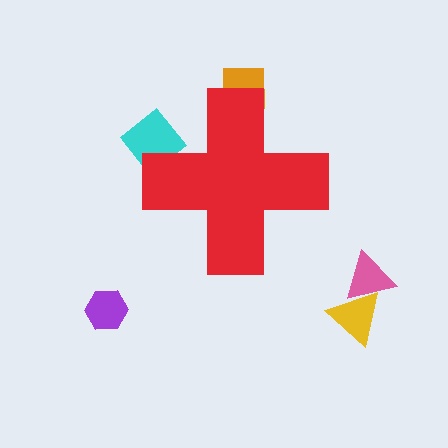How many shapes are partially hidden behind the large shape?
2 shapes are partially hidden.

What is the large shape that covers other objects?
A red cross.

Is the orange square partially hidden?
Yes, the orange square is partially hidden behind the red cross.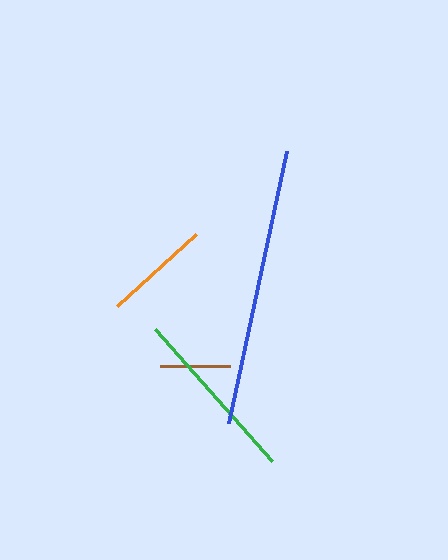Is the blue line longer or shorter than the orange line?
The blue line is longer than the orange line.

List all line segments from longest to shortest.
From longest to shortest: blue, green, orange, brown.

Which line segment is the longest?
The blue line is the longest at approximately 279 pixels.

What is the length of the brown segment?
The brown segment is approximately 70 pixels long.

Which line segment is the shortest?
The brown line is the shortest at approximately 70 pixels.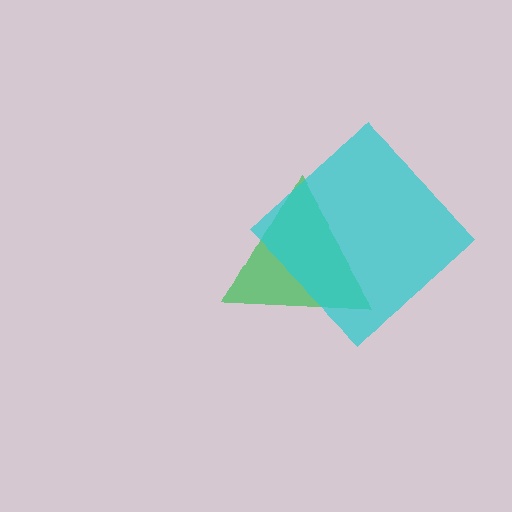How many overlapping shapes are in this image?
There are 2 overlapping shapes in the image.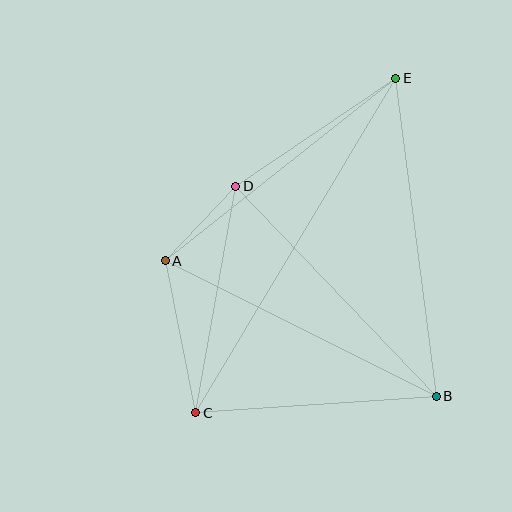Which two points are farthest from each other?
Points C and E are farthest from each other.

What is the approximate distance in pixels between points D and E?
The distance between D and E is approximately 193 pixels.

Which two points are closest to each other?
Points A and D are closest to each other.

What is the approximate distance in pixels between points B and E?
The distance between B and E is approximately 321 pixels.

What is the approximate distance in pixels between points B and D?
The distance between B and D is approximately 291 pixels.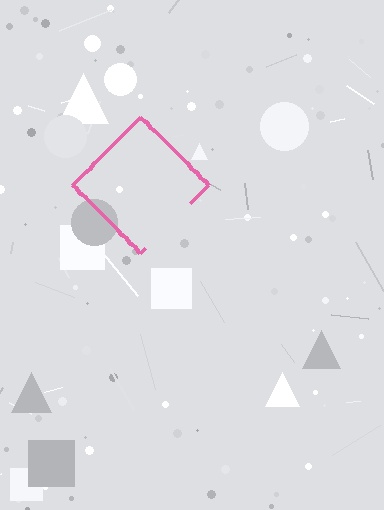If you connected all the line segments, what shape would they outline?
They would outline a diamond.